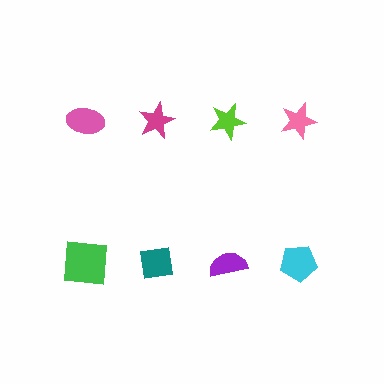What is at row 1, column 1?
A pink ellipse.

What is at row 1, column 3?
A lime star.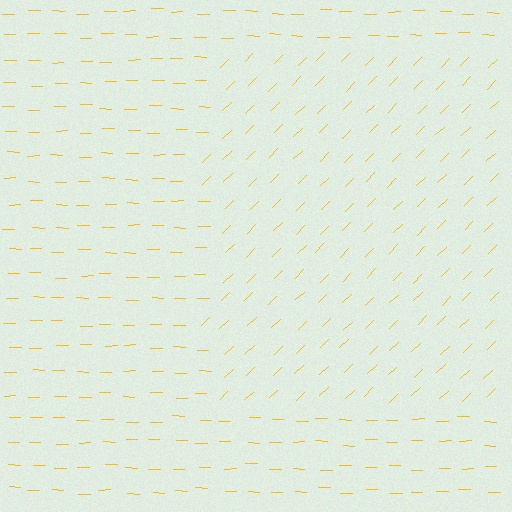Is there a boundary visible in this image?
Yes, there is a texture boundary formed by a change in line orientation.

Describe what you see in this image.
The image is filled with small yellow line segments. A rectangle region in the image has lines oriented differently from the surrounding lines, creating a visible texture boundary.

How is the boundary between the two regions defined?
The boundary is defined purely by a change in line orientation (approximately 45 degrees difference). All lines are the same color and thickness.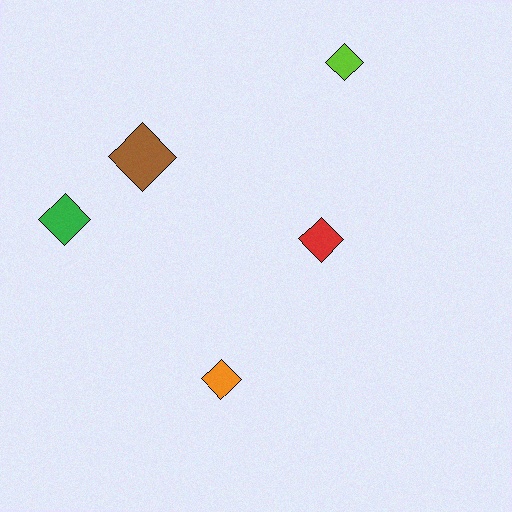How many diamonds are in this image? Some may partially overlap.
There are 5 diamonds.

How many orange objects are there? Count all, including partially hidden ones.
There is 1 orange object.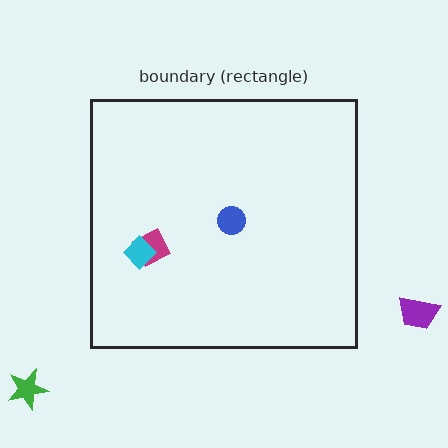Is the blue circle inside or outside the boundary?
Inside.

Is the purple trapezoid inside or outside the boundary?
Outside.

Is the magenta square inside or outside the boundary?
Inside.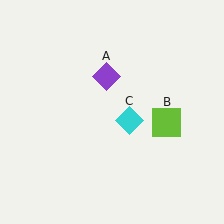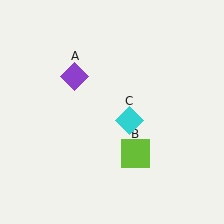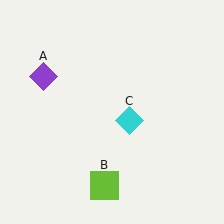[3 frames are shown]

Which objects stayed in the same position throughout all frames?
Cyan diamond (object C) remained stationary.